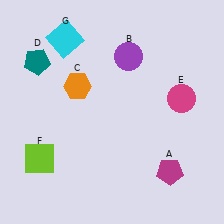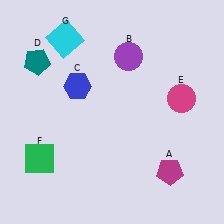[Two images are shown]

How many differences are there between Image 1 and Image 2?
There are 2 differences between the two images.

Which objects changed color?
C changed from orange to blue. F changed from lime to green.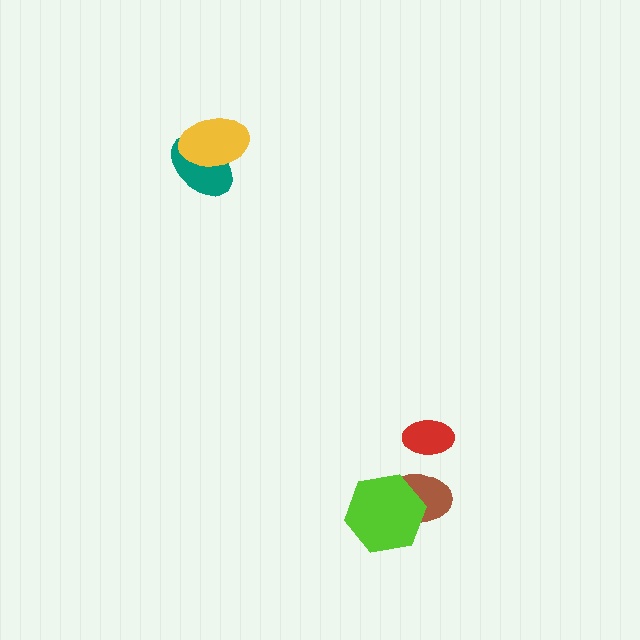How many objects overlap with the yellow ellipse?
1 object overlaps with the yellow ellipse.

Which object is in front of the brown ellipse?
The lime hexagon is in front of the brown ellipse.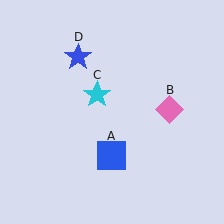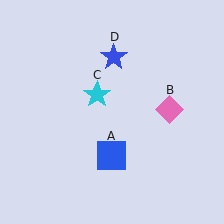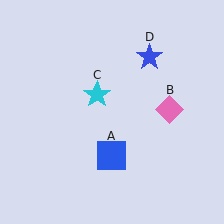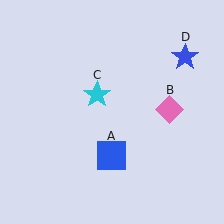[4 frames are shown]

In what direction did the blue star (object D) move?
The blue star (object D) moved right.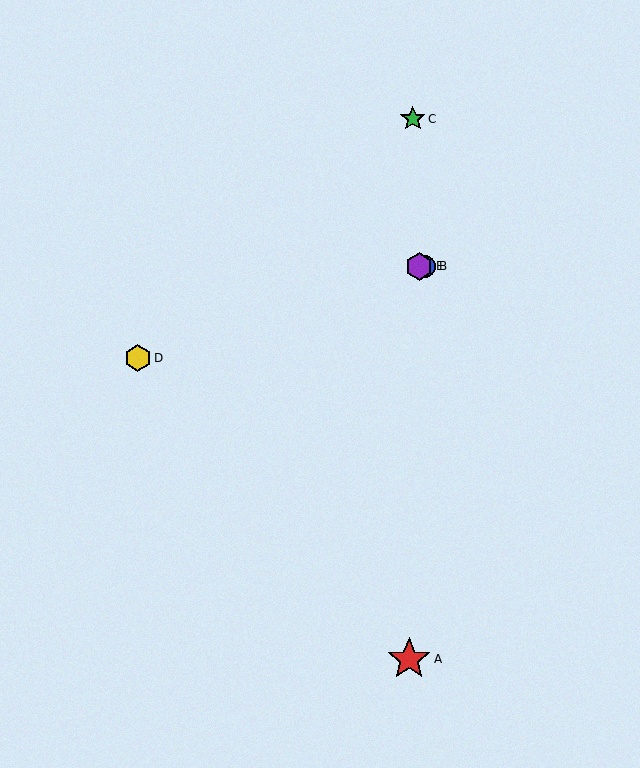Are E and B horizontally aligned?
Yes, both are at y≈266.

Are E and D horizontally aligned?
No, E is at y≈266 and D is at y≈358.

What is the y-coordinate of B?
Object B is at y≈266.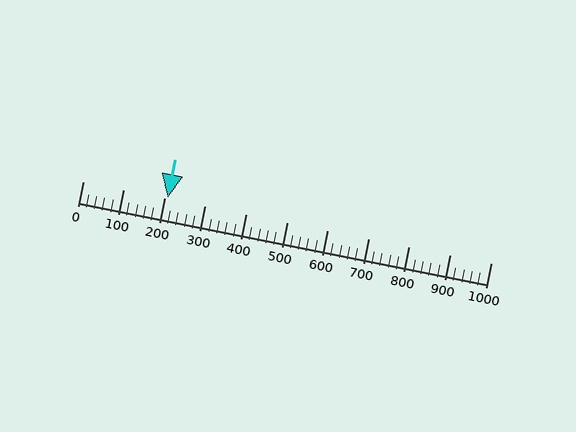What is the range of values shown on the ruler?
The ruler shows values from 0 to 1000.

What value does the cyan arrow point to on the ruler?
The cyan arrow points to approximately 208.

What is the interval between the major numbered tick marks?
The major tick marks are spaced 100 units apart.